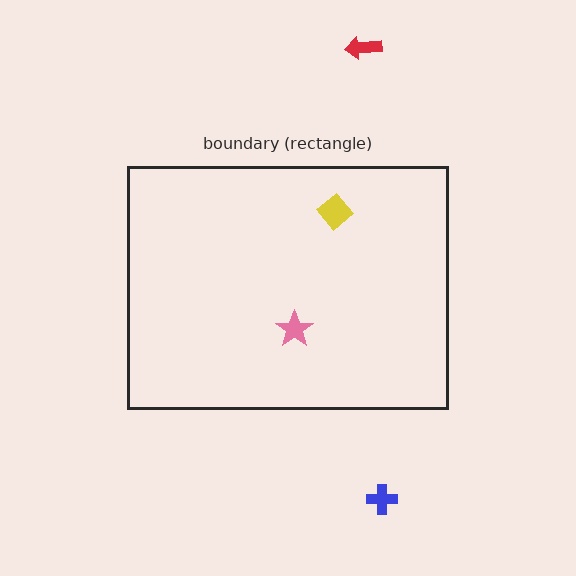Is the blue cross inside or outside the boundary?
Outside.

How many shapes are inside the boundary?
2 inside, 2 outside.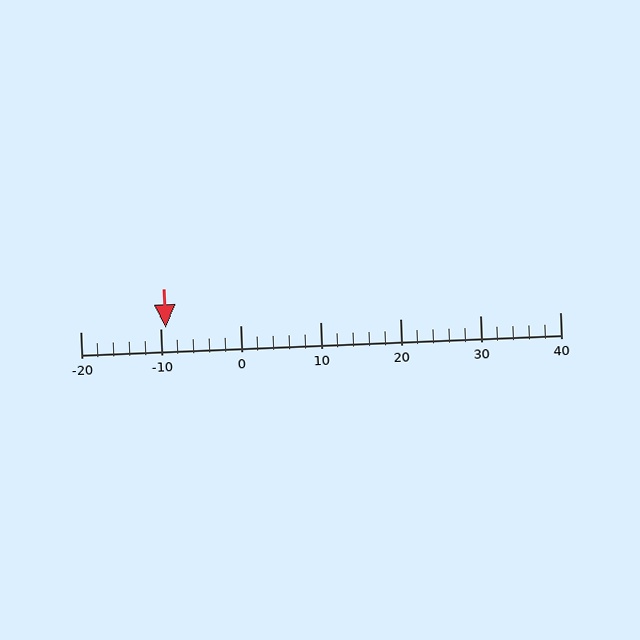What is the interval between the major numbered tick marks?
The major tick marks are spaced 10 units apart.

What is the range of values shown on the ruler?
The ruler shows values from -20 to 40.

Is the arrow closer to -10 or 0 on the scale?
The arrow is closer to -10.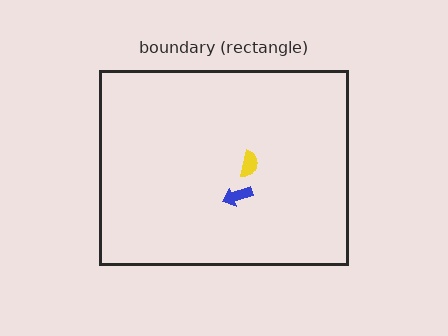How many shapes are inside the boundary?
2 inside, 0 outside.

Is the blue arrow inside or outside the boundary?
Inside.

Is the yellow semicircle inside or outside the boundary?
Inside.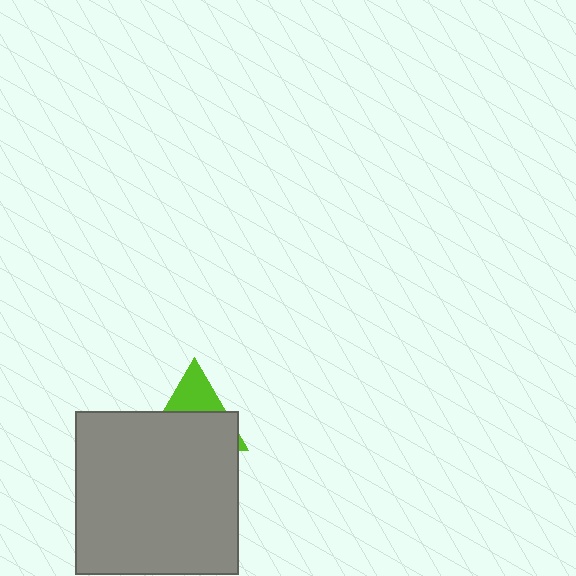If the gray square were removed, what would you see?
You would see the complete lime triangle.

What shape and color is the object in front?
The object in front is a gray square.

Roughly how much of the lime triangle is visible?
A small part of it is visible (roughly 35%).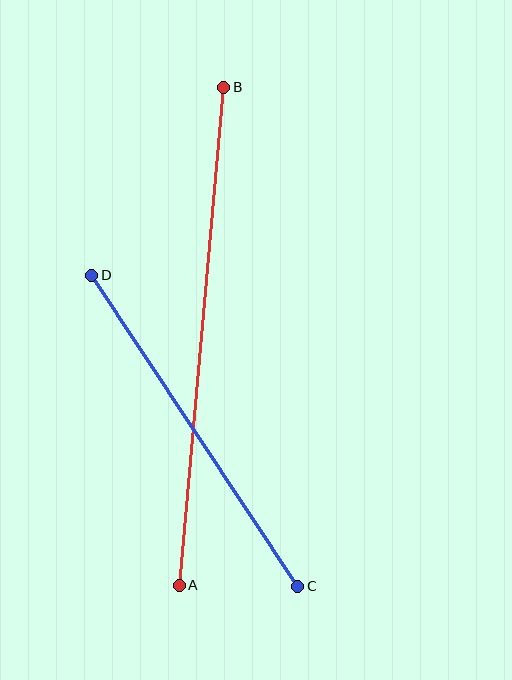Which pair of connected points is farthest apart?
Points A and B are farthest apart.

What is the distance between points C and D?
The distance is approximately 373 pixels.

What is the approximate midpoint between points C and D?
The midpoint is at approximately (195, 431) pixels.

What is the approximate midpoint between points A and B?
The midpoint is at approximately (202, 336) pixels.